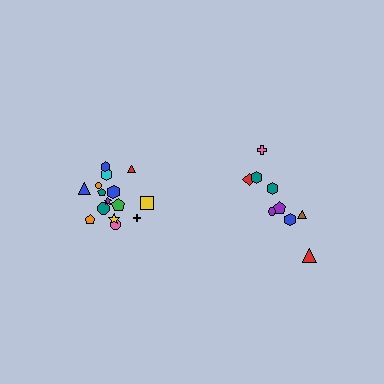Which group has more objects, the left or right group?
The left group.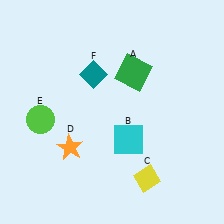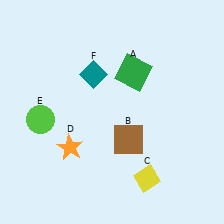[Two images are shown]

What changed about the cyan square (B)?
In Image 1, B is cyan. In Image 2, it changed to brown.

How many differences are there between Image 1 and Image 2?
There is 1 difference between the two images.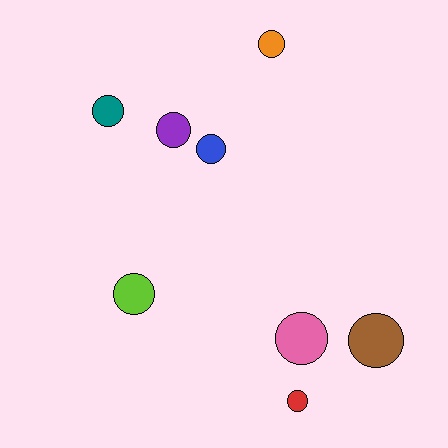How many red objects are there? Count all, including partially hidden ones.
There is 1 red object.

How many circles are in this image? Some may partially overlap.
There are 8 circles.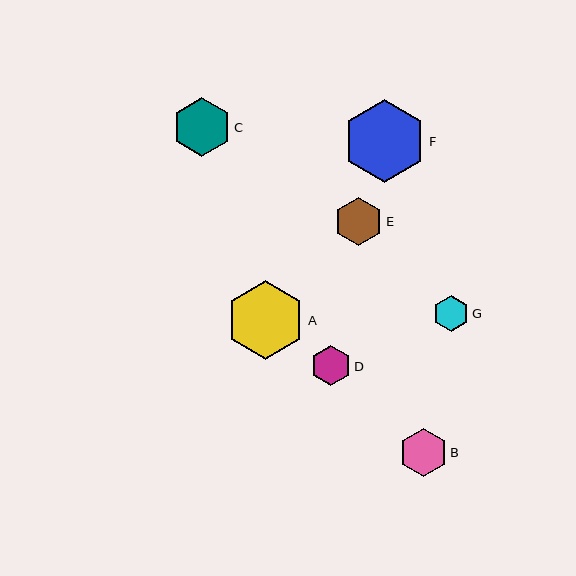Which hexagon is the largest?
Hexagon F is the largest with a size of approximately 83 pixels.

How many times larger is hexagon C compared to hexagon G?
Hexagon C is approximately 1.6 times the size of hexagon G.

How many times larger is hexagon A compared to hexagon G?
Hexagon A is approximately 2.1 times the size of hexagon G.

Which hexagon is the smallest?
Hexagon G is the smallest with a size of approximately 37 pixels.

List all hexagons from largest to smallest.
From largest to smallest: F, A, C, B, E, D, G.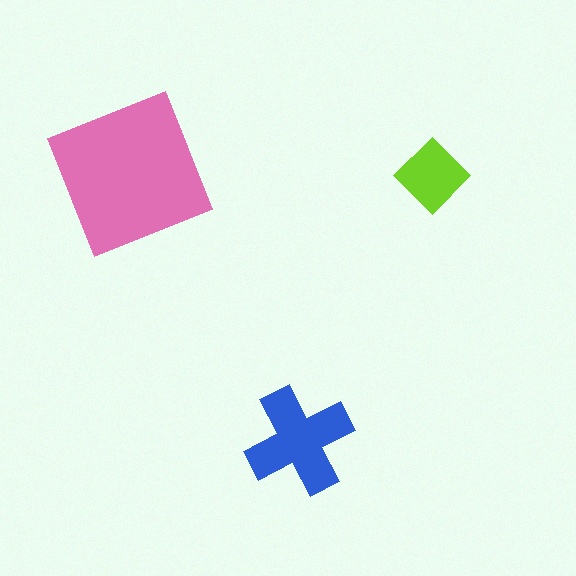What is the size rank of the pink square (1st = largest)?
1st.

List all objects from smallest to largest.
The lime diamond, the blue cross, the pink square.